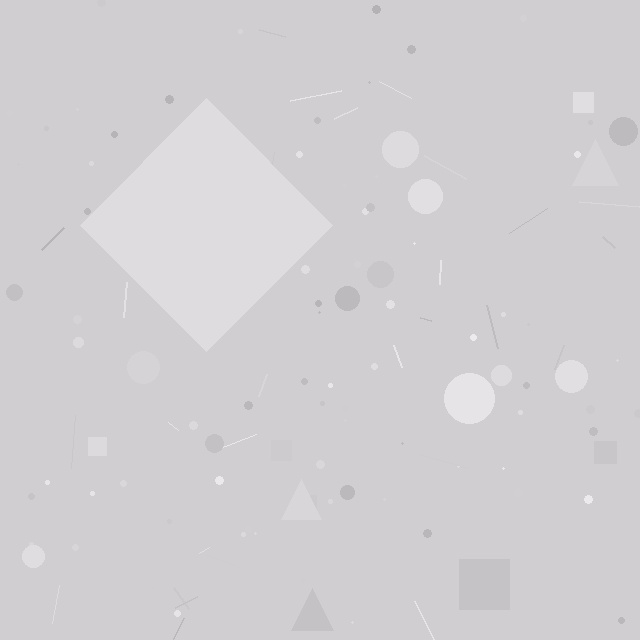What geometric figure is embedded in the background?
A diamond is embedded in the background.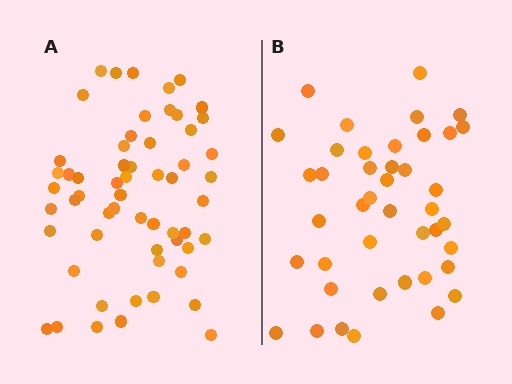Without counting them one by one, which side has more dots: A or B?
Region A (the left region) has more dots.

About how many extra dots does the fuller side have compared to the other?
Region A has approximately 15 more dots than region B.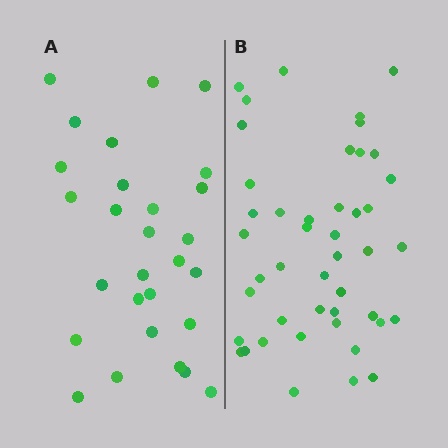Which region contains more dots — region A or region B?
Region B (the right region) has more dots.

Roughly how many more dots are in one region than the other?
Region B has approximately 15 more dots than region A.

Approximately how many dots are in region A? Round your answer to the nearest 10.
About 30 dots. (The exact count is 28, which rounds to 30.)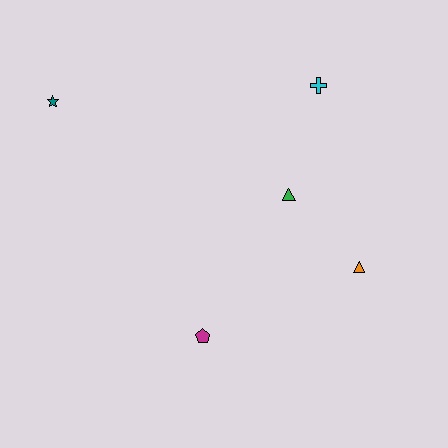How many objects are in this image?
There are 5 objects.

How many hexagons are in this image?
There are no hexagons.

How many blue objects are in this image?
There are no blue objects.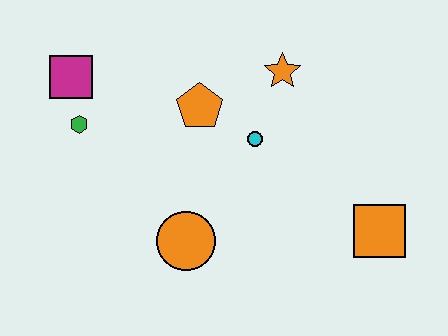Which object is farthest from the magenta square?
The orange square is farthest from the magenta square.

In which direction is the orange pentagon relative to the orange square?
The orange pentagon is to the left of the orange square.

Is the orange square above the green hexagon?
No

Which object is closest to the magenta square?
The green hexagon is closest to the magenta square.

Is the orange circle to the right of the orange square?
No